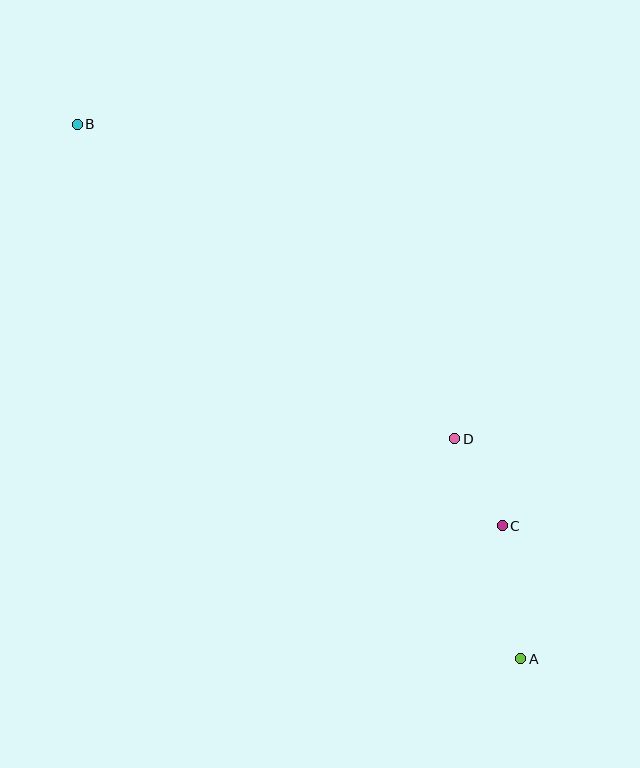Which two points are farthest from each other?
Points A and B are farthest from each other.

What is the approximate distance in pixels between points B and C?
The distance between B and C is approximately 585 pixels.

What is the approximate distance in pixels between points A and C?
The distance between A and C is approximately 134 pixels.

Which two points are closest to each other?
Points C and D are closest to each other.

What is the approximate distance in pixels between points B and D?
The distance between B and D is approximately 491 pixels.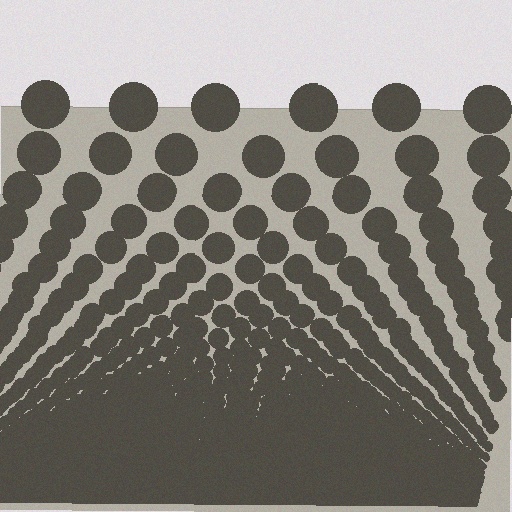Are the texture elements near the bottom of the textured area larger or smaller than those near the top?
Smaller. The gradient is inverted — elements near the bottom are smaller and denser.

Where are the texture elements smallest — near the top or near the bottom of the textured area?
Near the bottom.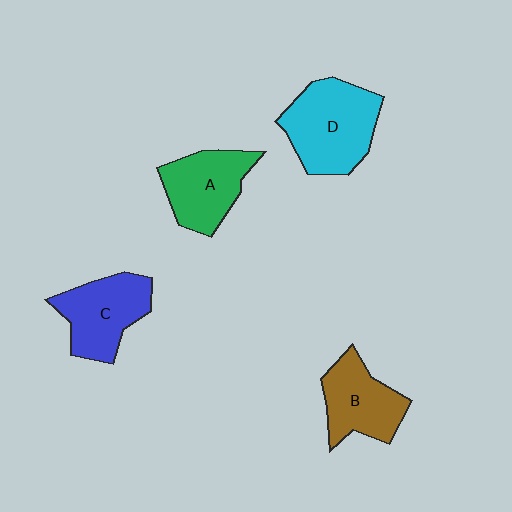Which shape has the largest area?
Shape D (cyan).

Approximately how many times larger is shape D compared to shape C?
Approximately 1.2 times.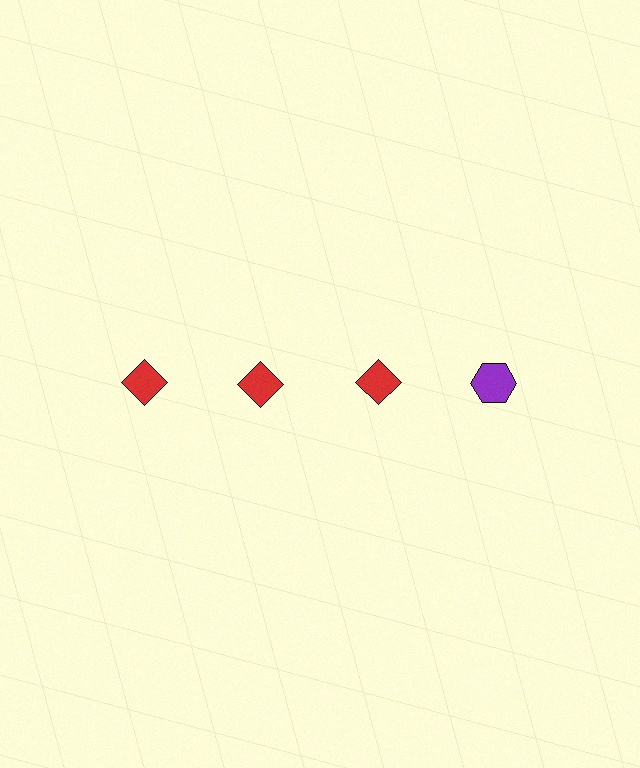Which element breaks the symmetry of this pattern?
The purple hexagon in the top row, second from right column breaks the symmetry. All other shapes are red diamonds.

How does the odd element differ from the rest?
It differs in both color (purple instead of red) and shape (hexagon instead of diamond).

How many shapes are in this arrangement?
There are 4 shapes arranged in a grid pattern.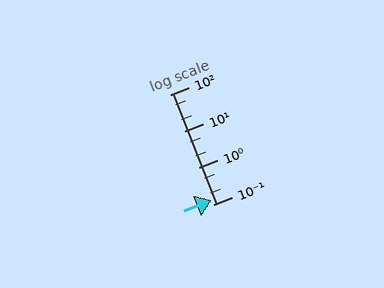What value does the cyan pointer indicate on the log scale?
The pointer indicates approximately 0.13.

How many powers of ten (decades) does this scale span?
The scale spans 3 decades, from 0.1 to 100.